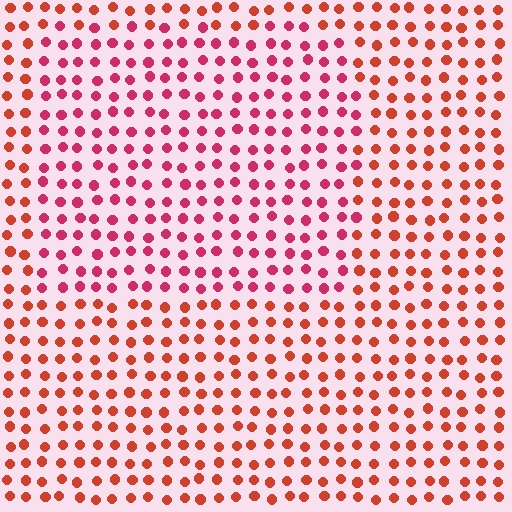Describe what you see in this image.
The image is filled with small red elements in a uniform arrangement. A rectangle-shaped region is visible where the elements are tinted to a slightly different hue, forming a subtle color boundary.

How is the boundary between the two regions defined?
The boundary is defined purely by a slight shift in hue (about 29 degrees). Spacing, size, and orientation are identical on both sides.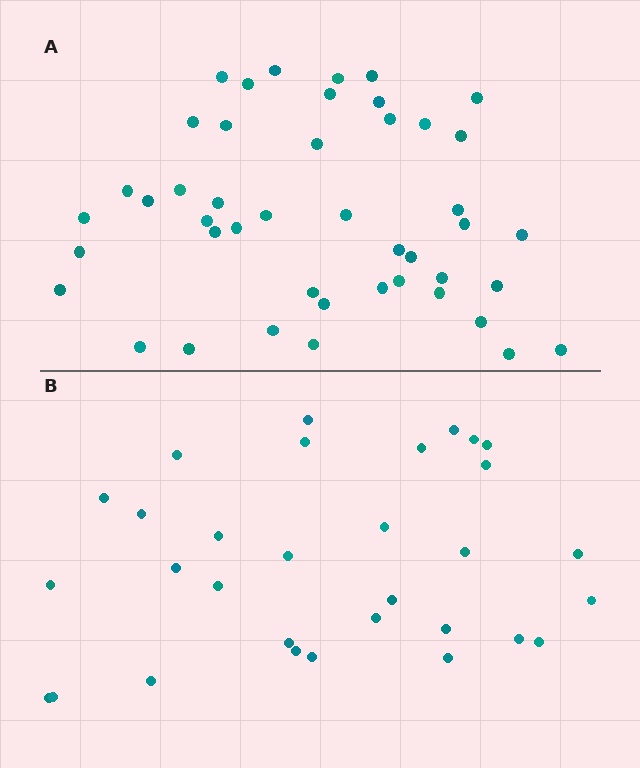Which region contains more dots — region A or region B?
Region A (the top region) has more dots.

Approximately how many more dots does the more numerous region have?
Region A has approximately 15 more dots than region B.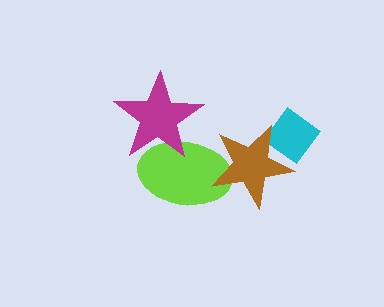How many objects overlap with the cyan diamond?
1 object overlaps with the cyan diamond.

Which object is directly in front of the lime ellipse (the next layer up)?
The brown star is directly in front of the lime ellipse.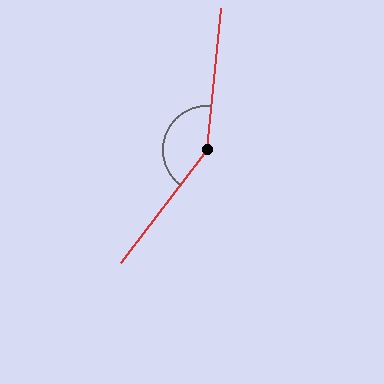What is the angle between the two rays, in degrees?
Approximately 148 degrees.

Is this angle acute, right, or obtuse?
It is obtuse.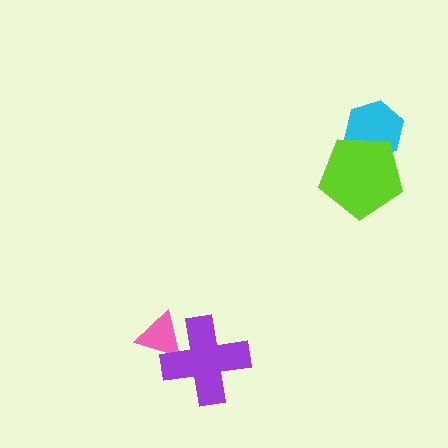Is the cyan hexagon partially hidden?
Yes, it is partially covered by another shape.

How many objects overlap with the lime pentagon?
1 object overlaps with the lime pentagon.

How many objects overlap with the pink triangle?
1 object overlaps with the pink triangle.